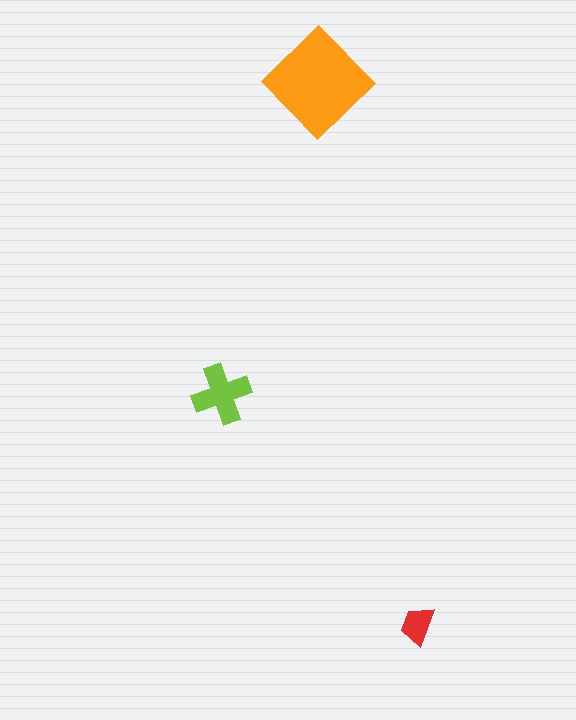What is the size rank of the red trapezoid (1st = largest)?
3rd.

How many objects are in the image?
There are 3 objects in the image.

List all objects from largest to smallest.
The orange diamond, the lime cross, the red trapezoid.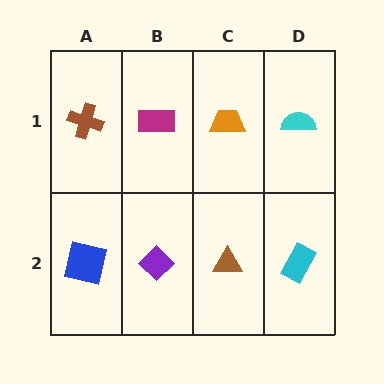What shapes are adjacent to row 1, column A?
A blue square (row 2, column A), a magenta rectangle (row 1, column B).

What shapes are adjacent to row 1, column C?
A brown triangle (row 2, column C), a magenta rectangle (row 1, column B), a cyan semicircle (row 1, column D).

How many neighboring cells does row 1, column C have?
3.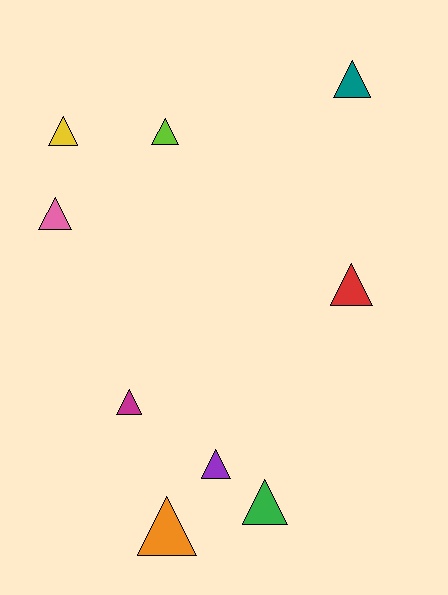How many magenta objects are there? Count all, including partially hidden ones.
There is 1 magenta object.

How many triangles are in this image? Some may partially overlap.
There are 9 triangles.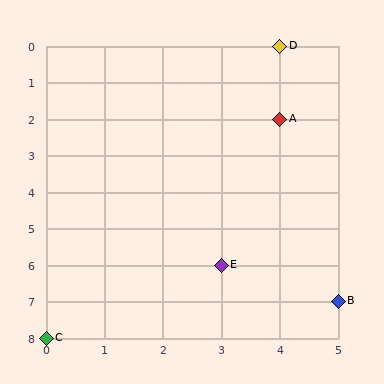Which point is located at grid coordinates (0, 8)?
Point C is at (0, 8).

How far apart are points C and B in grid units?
Points C and B are 5 columns and 1 row apart (about 5.1 grid units diagonally).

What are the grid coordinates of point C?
Point C is at grid coordinates (0, 8).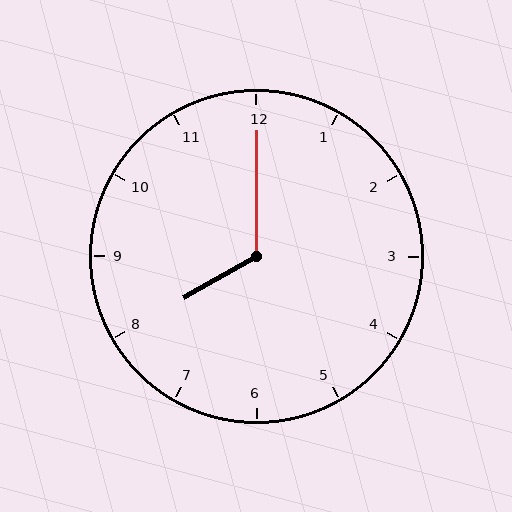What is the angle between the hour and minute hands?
Approximately 120 degrees.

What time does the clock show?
8:00.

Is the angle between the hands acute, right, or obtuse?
It is obtuse.